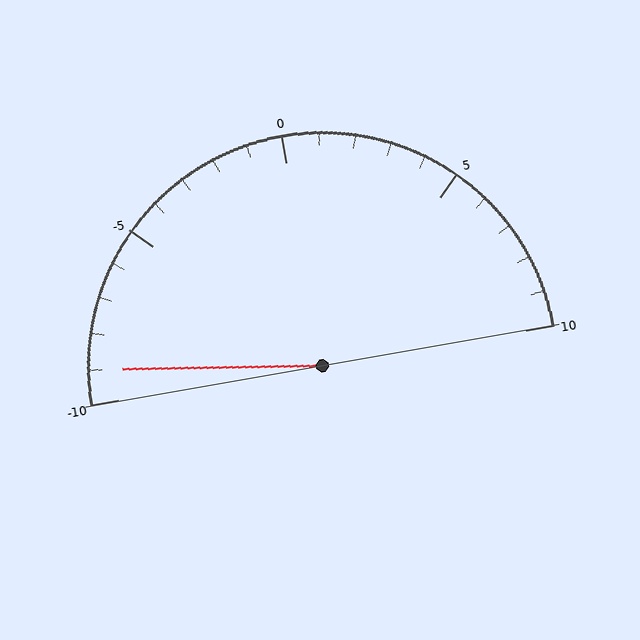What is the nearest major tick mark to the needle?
The nearest major tick mark is -10.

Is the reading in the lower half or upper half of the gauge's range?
The reading is in the lower half of the range (-10 to 10).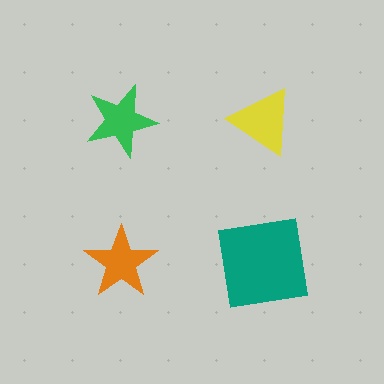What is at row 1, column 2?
A yellow triangle.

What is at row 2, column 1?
An orange star.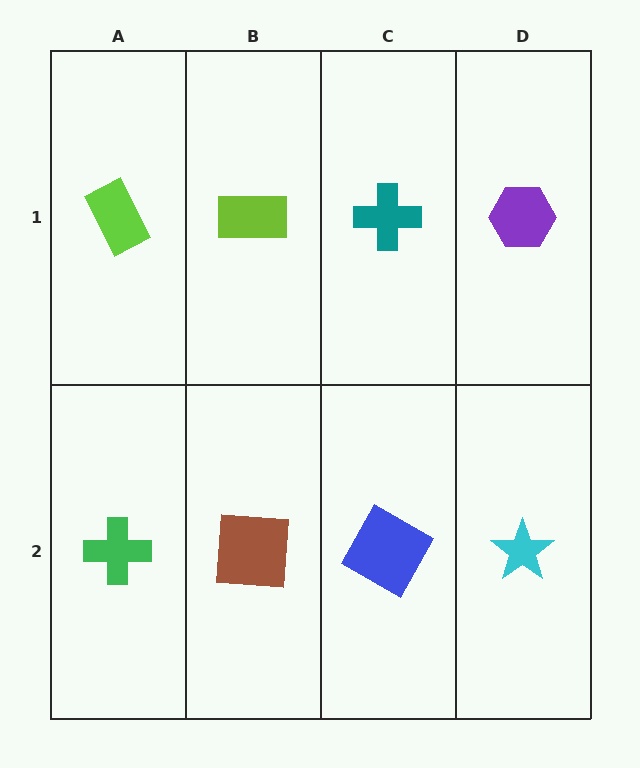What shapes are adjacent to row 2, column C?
A teal cross (row 1, column C), a brown square (row 2, column B), a cyan star (row 2, column D).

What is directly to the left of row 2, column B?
A green cross.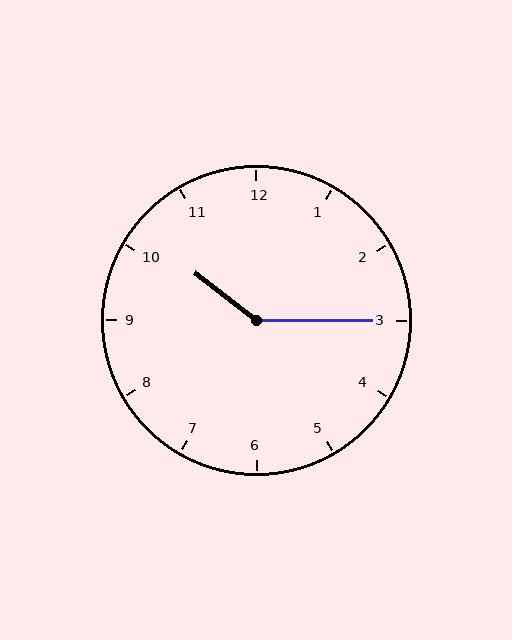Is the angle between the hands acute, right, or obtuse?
It is obtuse.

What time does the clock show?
10:15.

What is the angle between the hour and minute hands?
Approximately 142 degrees.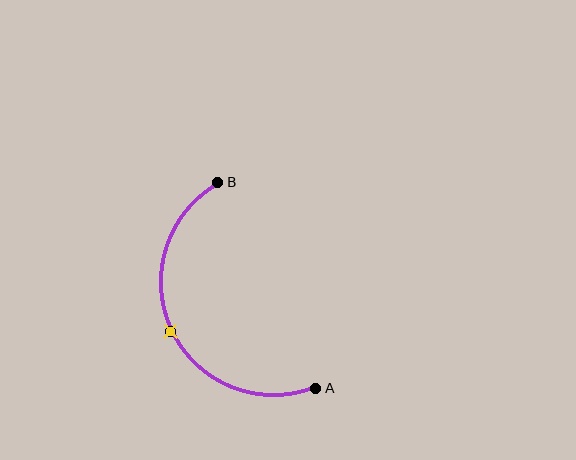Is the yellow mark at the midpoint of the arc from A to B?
Yes. The yellow mark lies on the arc at equal arc-length from both A and B — it is the arc midpoint.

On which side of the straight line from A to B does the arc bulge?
The arc bulges to the left of the straight line connecting A and B.